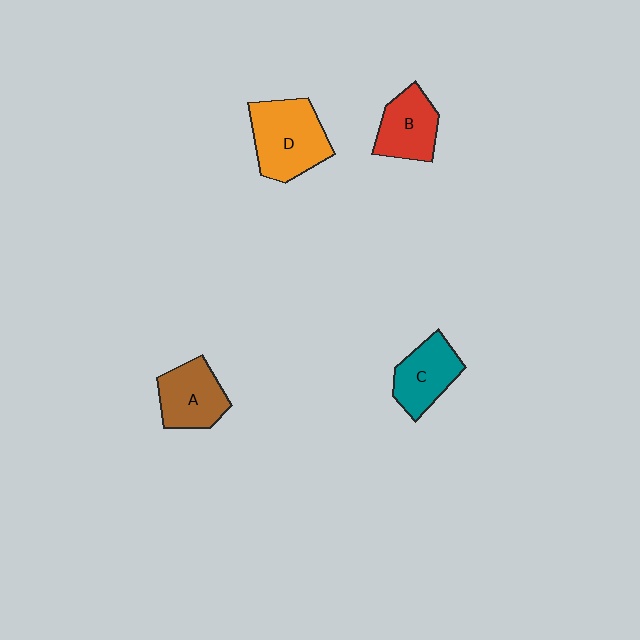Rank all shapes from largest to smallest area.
From largest to smallest: D (orange), A (brown), C (teal), B (red).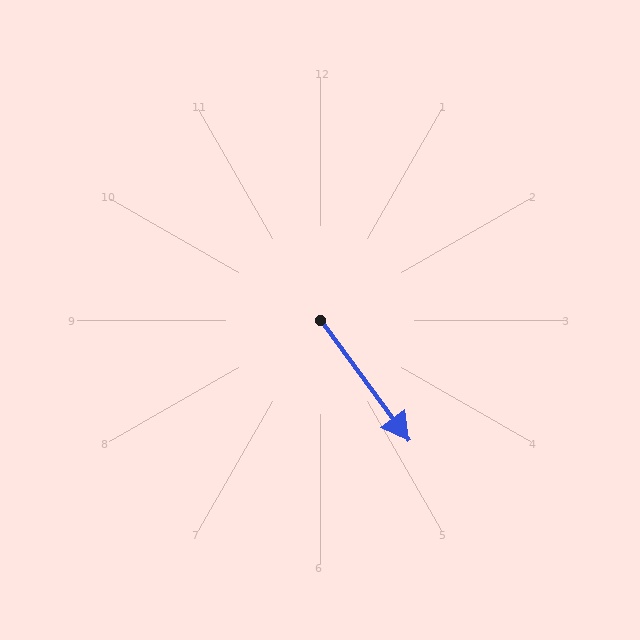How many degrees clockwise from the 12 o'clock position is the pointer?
Approximately 144 degrees.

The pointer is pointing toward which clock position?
Roughly 5 o'clock.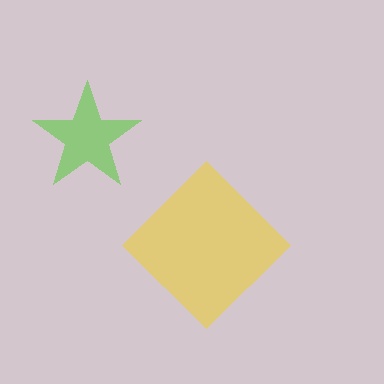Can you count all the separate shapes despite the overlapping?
Yes, there are 2 separate shapes.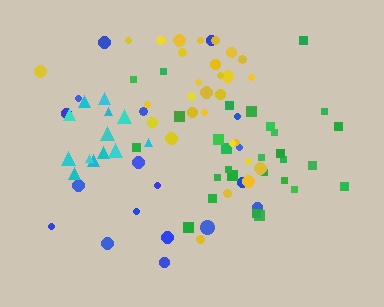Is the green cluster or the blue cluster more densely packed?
Green.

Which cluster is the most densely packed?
Cyan.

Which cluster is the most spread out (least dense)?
Blue.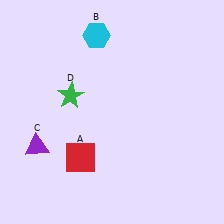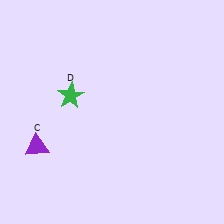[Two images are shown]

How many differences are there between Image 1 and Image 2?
There are 2 differences between the two images.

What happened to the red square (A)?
The red square (A) was removed in Image 2. It was in the bottom-left area of Image 1.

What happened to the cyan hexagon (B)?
The cyan hexagon (B) was removed in Image 2. It was in the top-left area of Image 1.